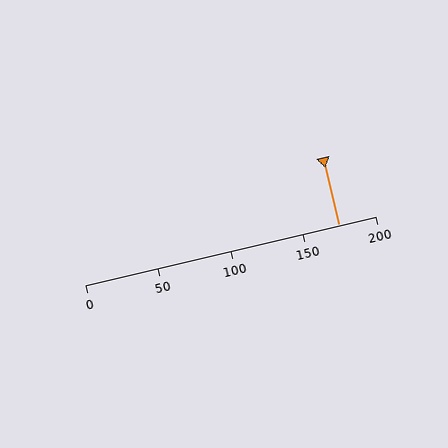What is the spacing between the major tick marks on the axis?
The major ticks are spaced 50 apart.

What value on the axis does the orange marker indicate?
The marker indicates approximately 175.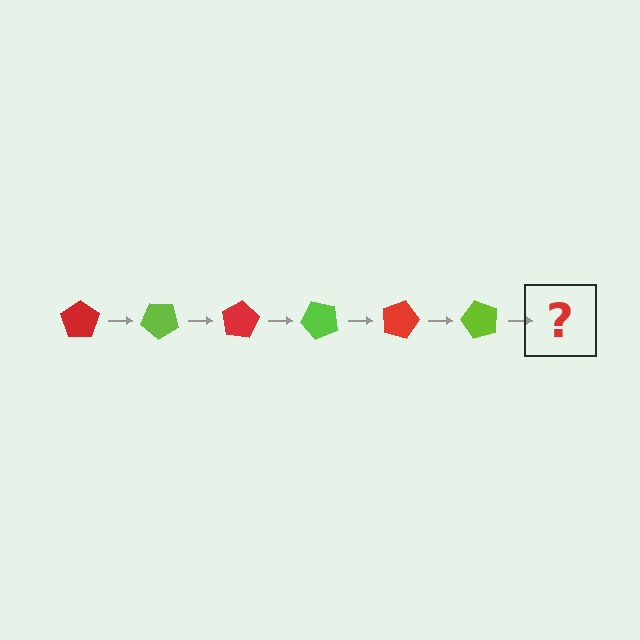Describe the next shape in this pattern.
It should be a red pentagon, rotated 240 degrees from the start.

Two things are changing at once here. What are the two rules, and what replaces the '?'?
The two rules are that it rotates 40 degrees each step and the color cycles through red and lime. The '?' should be a red pentagon, rotated 240 degrees from the start.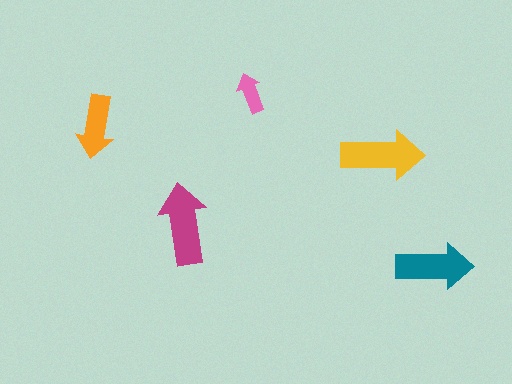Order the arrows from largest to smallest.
the yellow one, the magenta one, the teal one, the orange one, the pink one.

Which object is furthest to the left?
The orange arrow is leftmost.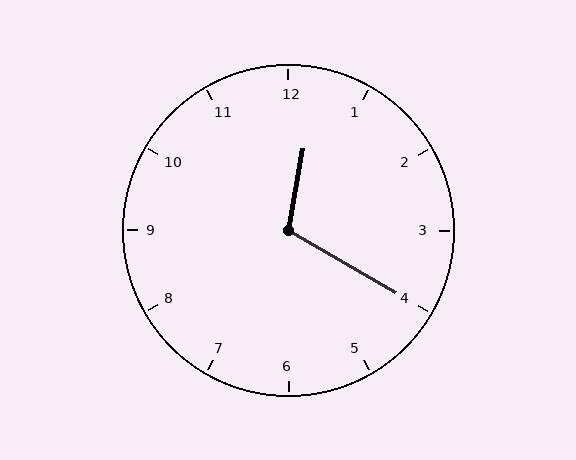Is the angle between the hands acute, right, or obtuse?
It is obtuse.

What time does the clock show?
12:20.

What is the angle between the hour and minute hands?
Approximately 110 degrees.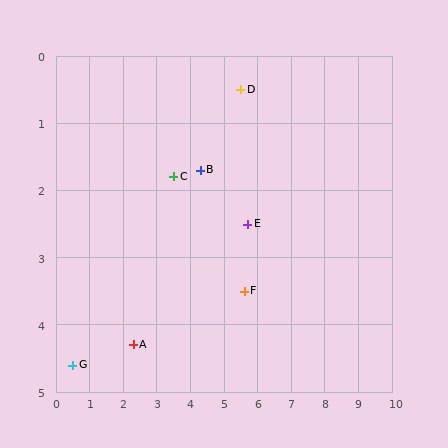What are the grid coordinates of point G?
Point G is at approximately (0.5, 4.6).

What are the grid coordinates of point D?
Point D is at approximately (5.5, 0.5).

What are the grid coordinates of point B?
Point B is at approximately (4.3, 1.7).